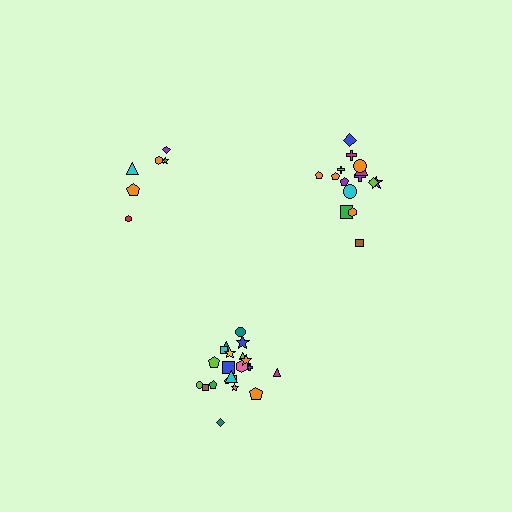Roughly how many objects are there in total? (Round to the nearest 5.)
Roughly 45 objects in total.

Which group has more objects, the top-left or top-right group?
The top-right group.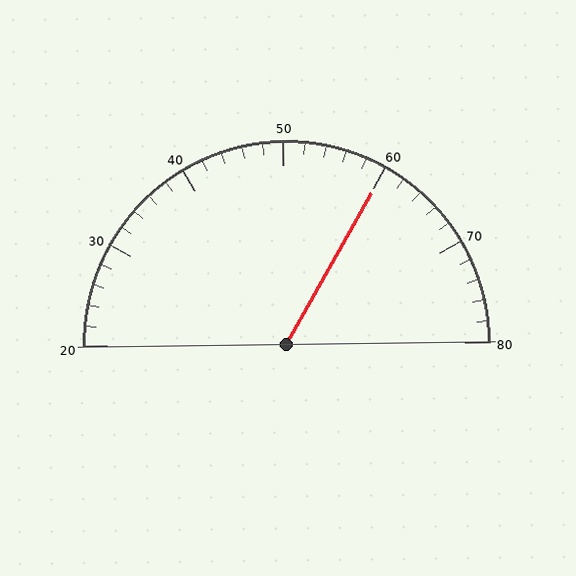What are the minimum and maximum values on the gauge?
The gauge ranges from 20 to 80.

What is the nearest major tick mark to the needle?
The nearest major tick mark is 60.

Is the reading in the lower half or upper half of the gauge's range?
The reading is in the upper half of the range (20 to 80).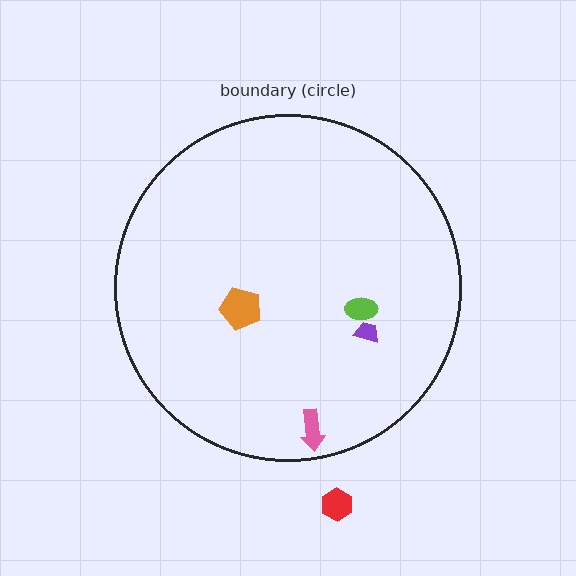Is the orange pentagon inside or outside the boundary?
Inside.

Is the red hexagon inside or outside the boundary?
Outside.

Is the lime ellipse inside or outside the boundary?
Inside.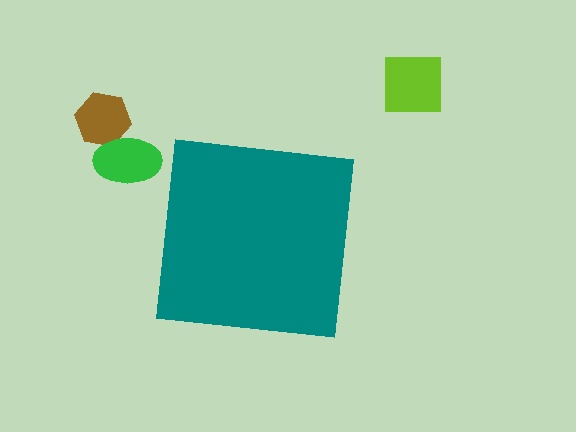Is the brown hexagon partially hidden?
No, the brown hexagon is fully visible.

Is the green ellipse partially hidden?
No, the green ellipse is fully visible.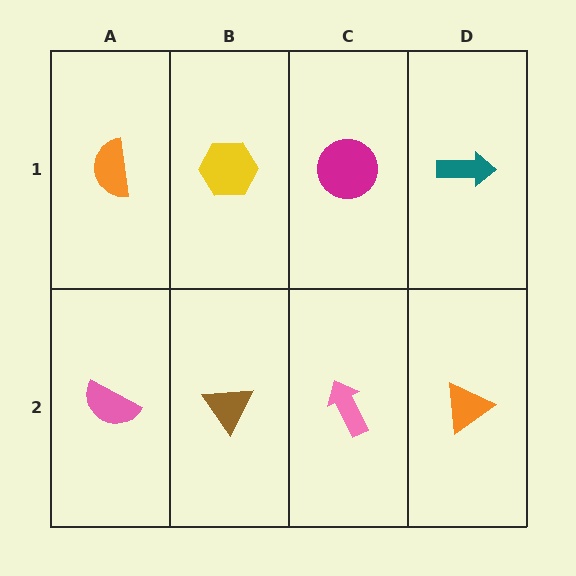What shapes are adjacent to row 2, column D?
A teal arrow (row 1, column D), a pink arrow (row 2, column C).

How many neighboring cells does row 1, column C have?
3.